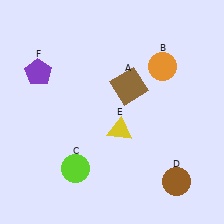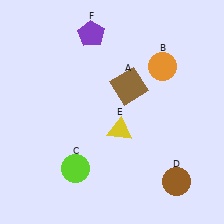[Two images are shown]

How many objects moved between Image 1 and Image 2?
1 object moved between the two images.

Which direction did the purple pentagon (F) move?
The purple pentagon (F) moved right.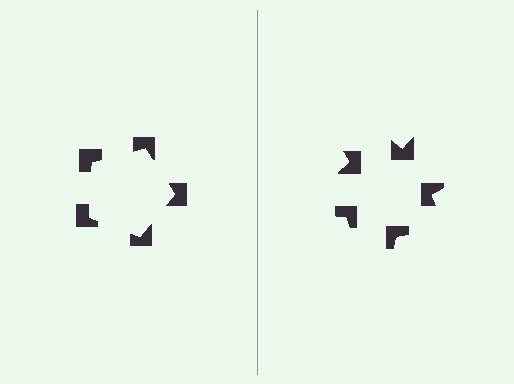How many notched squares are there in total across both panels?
10 — 5 on each side.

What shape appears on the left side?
An illusory pentagon.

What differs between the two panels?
The notched squares are positioned identically on both sides; only the wedge orientations differ. On the left they align to a pentagon; on the right they are misaligned.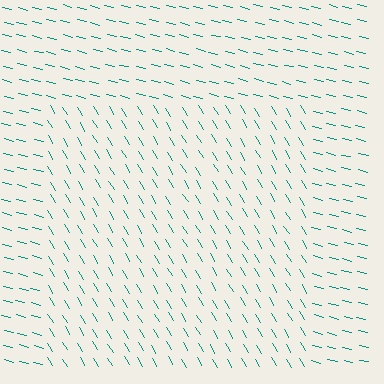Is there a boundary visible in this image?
Yes, there is a texture boundary formed by a change in line orientation.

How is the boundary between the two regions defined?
The boundary is defined purely by a change in line orientation (approximately 45 degrees difference). All lines are the same color and thickness.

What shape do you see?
I see a rectangle.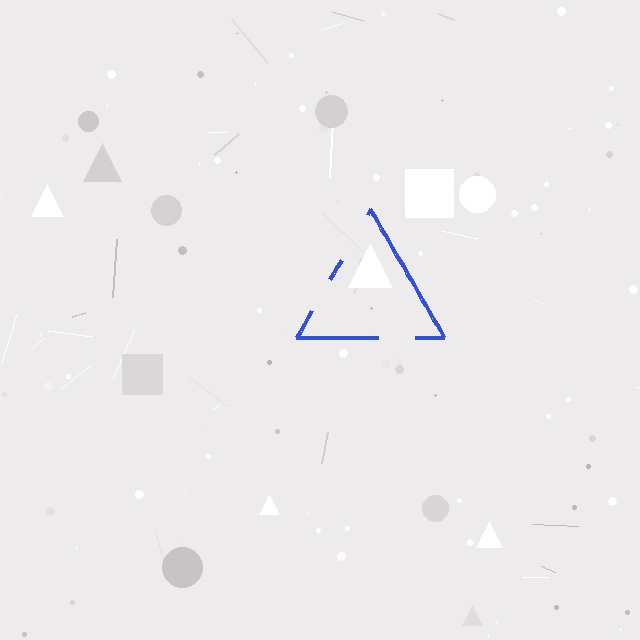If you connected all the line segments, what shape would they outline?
They would outline a triangle.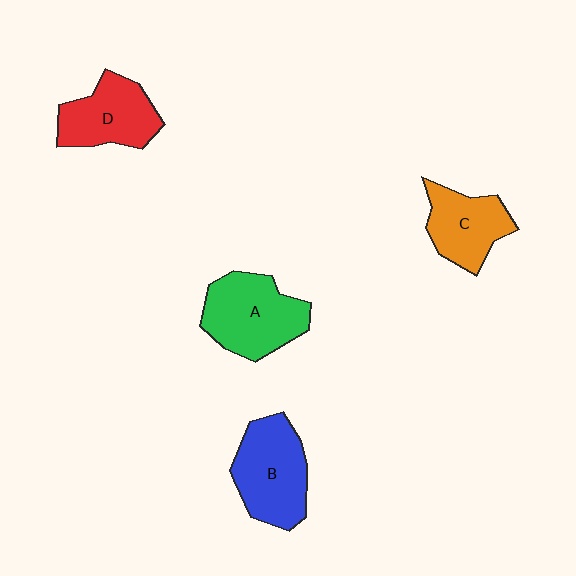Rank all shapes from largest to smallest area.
From largest to smallest: A (green), B (blue), D (red), C (orange).